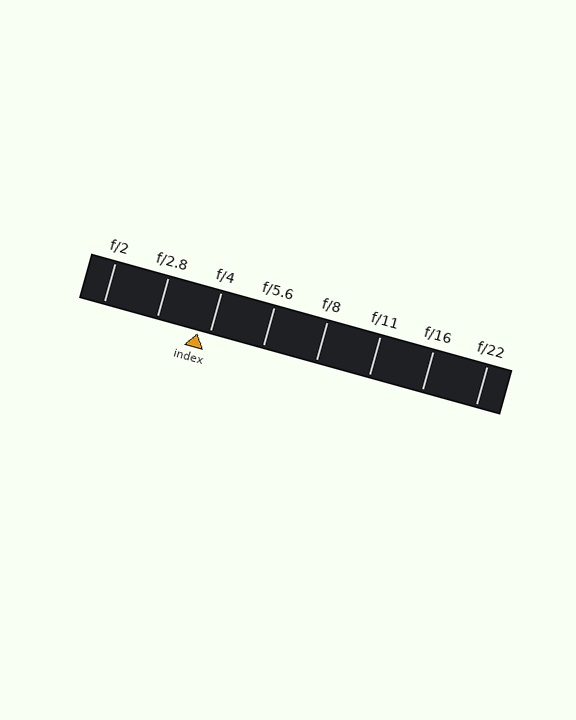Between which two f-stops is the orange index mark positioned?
The index mark is between f/2.8 and f/4.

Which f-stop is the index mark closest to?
The index mark is closest to f/4.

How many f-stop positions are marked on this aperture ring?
There are 8 f-stop positions marked.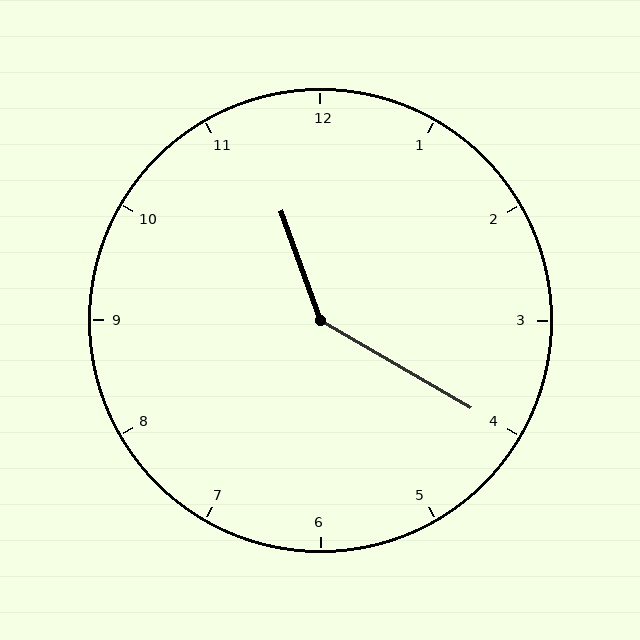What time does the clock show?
11:20.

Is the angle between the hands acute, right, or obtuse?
It is obtuse.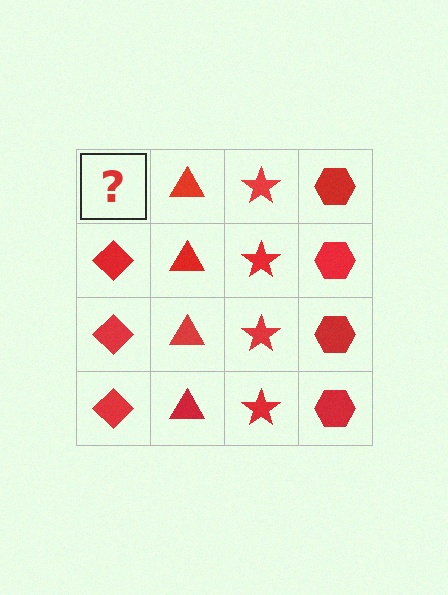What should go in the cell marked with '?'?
The missing cell should contain a red diamond.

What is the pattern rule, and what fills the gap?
The rule is that each column has a consistent shape. The gap should be filled with a red diamond.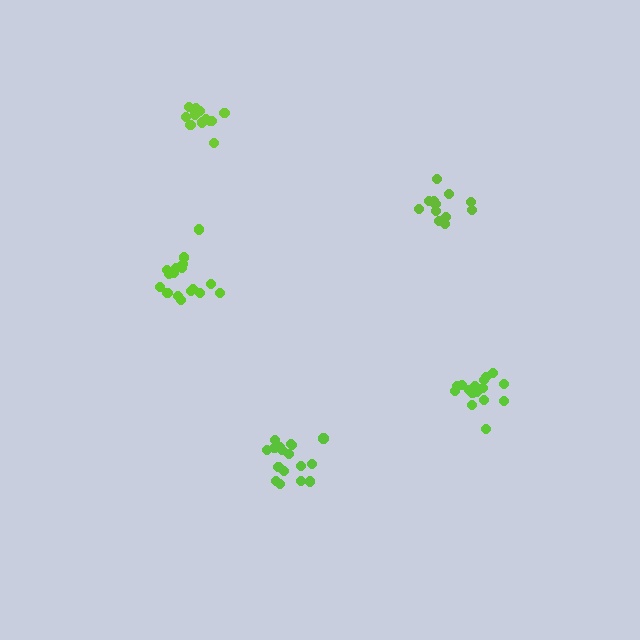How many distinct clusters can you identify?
There are 5 distinct clusters.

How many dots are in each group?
Group 1: 17 dots, Group 2: 12 dots, Group 3: 17 dots, Group 4: 13 dots, Group 5: 17 dots (76 total).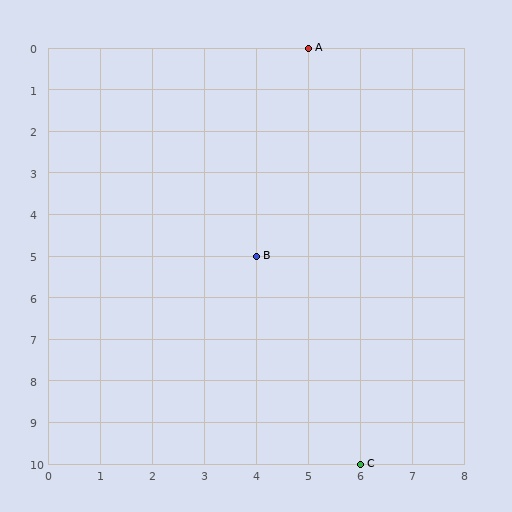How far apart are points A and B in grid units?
Points A and B are 1 column and 5 rows apart (about 5.1 grid units diagonally).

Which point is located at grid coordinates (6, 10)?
Point C is at (6, 10).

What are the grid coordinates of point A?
Point A is at grid coordinates (5, 0).